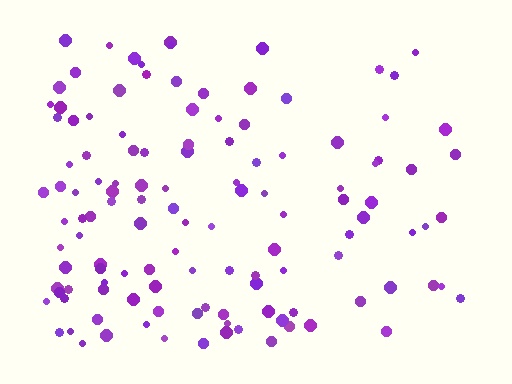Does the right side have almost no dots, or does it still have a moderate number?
Still a moderate number, just noticeably fewer than the left.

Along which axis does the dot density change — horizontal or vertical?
Horizontal.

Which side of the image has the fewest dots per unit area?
The right.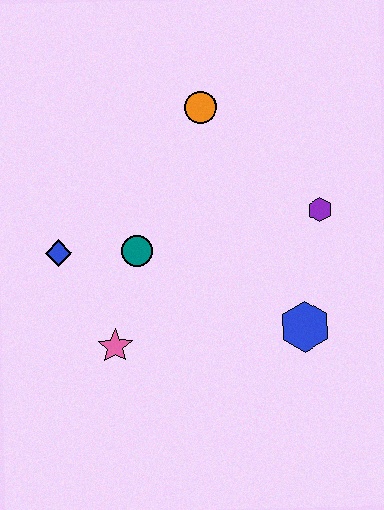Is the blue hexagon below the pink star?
No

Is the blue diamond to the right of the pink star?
No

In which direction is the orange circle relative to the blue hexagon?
The orange circle is above the blue hexagon.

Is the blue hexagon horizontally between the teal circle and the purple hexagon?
Yes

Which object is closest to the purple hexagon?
The blue hexagon is closest to the purple hexagon.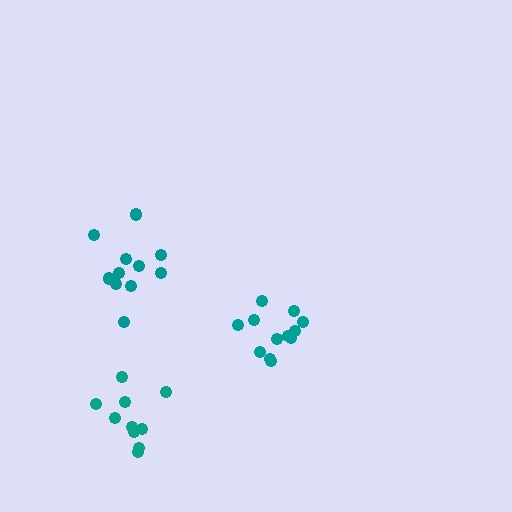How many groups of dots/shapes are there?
There are 3 groups.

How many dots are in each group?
Group 1: 12 dots, Group 2: 11 dots, Group 3: 10 dots (33 total).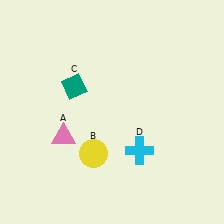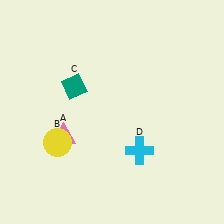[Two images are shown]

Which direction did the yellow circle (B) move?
The yellow circle (B) moved left.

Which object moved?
The yellow circle (B) moved left.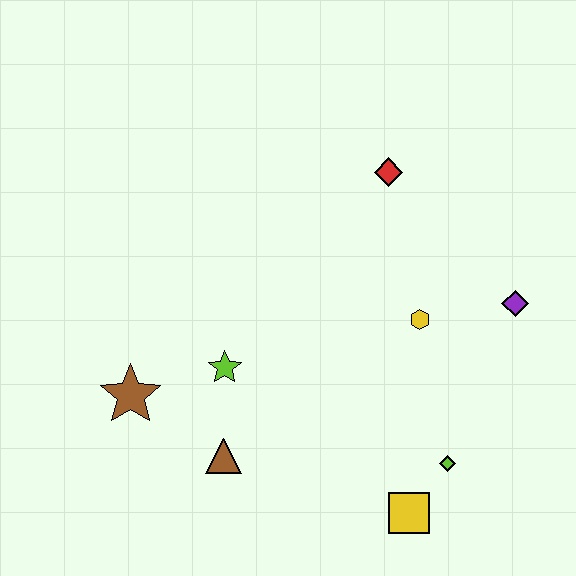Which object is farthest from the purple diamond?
The brown star is farthest from the purple diamond.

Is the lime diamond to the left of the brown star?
No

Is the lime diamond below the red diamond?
Yes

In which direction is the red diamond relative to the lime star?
The red diamond is above the lime star.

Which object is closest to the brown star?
The lime star is closest to the brown star.